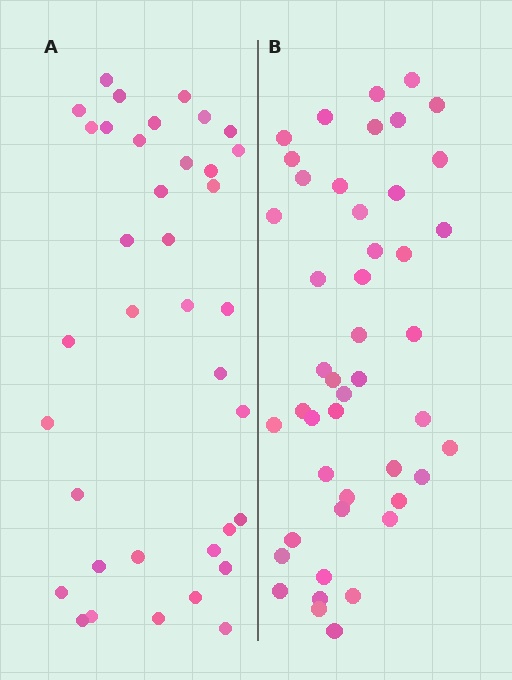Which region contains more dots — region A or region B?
Region B (the right region) has more dots.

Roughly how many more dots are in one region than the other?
Region B has roughly 8 or so more dots than region A.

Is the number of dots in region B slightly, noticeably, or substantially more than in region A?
Region B has only slightly more — the two regions are fairly close. The ratio is roughly 1.2 to 1.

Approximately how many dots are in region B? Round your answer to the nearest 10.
About 50 dots. (The exact count is 46, which rounds to 50.)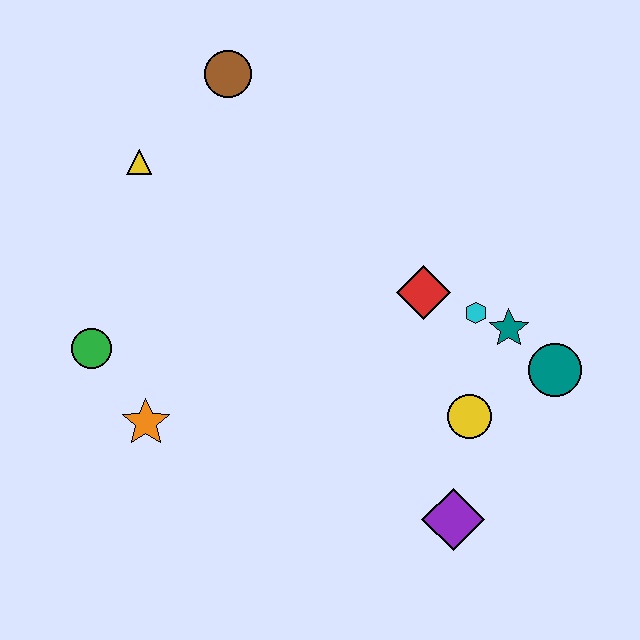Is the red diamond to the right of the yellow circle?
No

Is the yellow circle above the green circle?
No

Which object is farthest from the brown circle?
The purple diamond is farthest from the brown circle.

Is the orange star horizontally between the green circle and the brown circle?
Yes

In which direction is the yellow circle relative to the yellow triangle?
The yellow circle is to the right of the yellow triangle.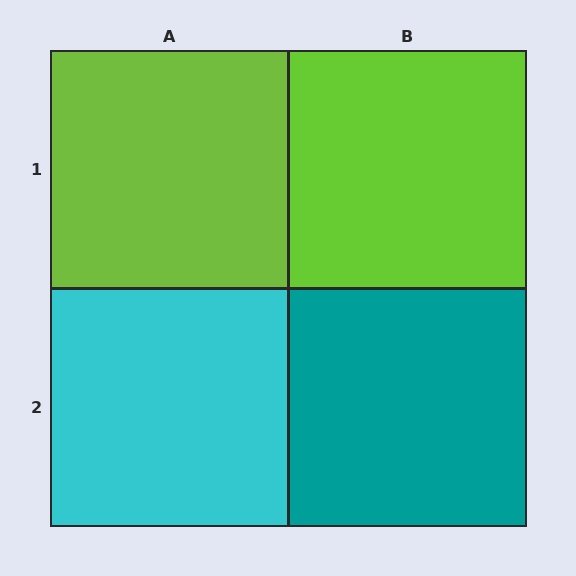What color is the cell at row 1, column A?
Lime.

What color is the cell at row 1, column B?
Lime.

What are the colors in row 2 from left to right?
Cyan, teal.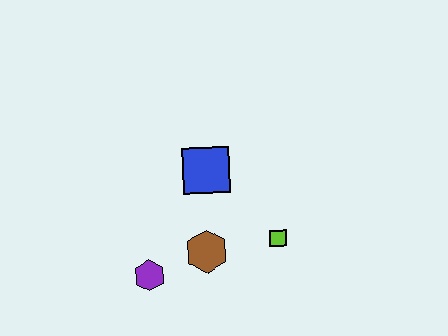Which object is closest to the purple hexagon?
The brown hexagon is closest to the purple hexagon.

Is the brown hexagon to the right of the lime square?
No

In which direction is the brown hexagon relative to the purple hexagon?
The brown hexagon is to the right of the purple hexagon.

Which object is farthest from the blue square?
The purple hexagon is farthest from the blue square.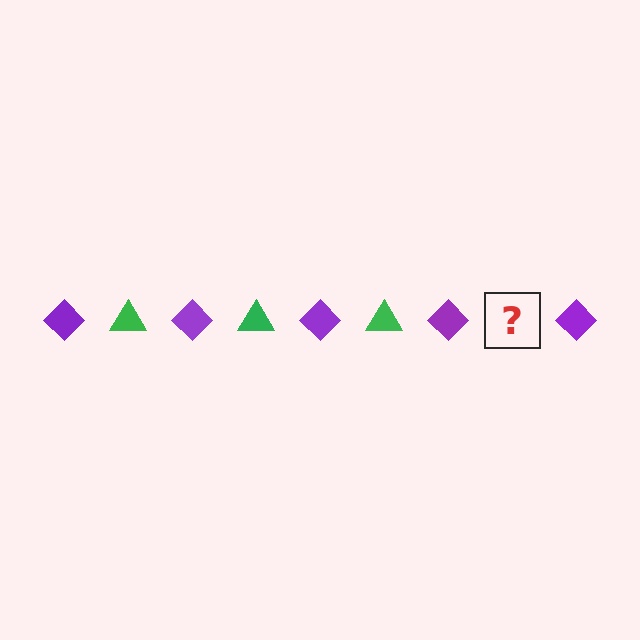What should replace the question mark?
The question mark should be replaced with a green triangle.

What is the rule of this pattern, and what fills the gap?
The rule is that the pattern alternates between purple diamond and green triangle. The gap should be filled with a green triangle.